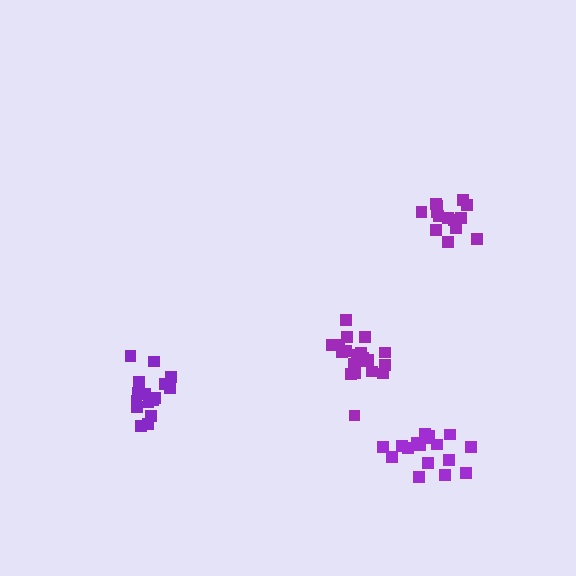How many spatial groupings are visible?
There are 4 spatial groupings.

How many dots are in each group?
Group 1: 20 dots, Group 2: 16 dots, Group 3: 17 dots, Group 4: 14 dots (67 total).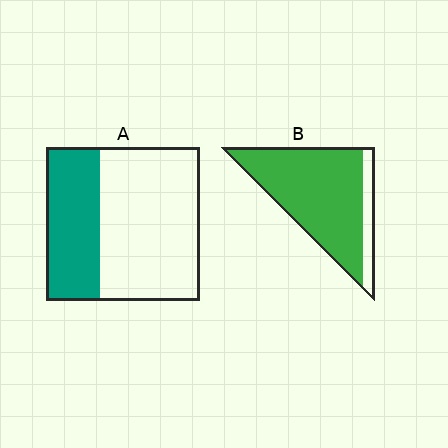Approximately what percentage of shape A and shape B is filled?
A is approximately 35% and B is approximately 85%.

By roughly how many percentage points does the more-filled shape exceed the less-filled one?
By roughly 50 percentage points (B over A).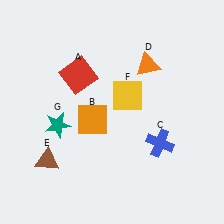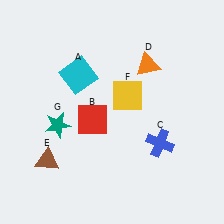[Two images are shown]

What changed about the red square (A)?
In Image 1, A is red. In Image 2, it changed to cyan.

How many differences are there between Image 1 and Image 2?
There are 2 differences between the two images.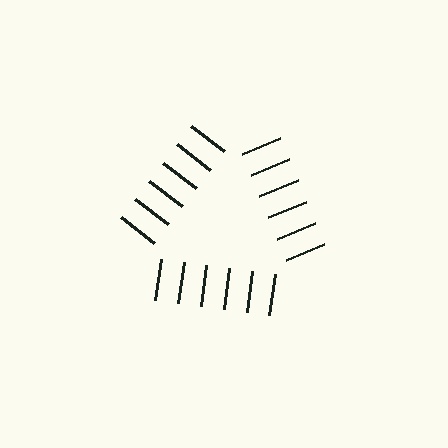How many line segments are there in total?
18 — 6 along each of the 3 edges.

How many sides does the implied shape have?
3 sides — the line-ends trace a triangle.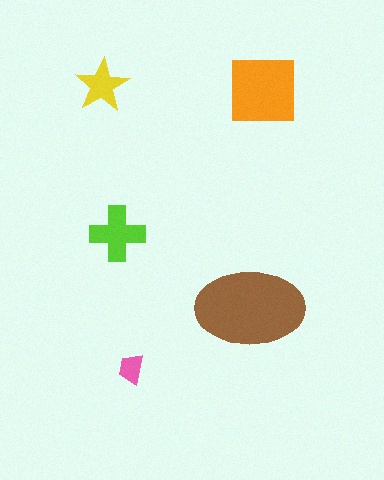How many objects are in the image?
There are 5 objects in the image.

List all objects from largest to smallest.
The brown ellipse, the orange square, the lime cross, the yellow star, the pink trapezoid.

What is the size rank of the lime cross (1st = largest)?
3rd.